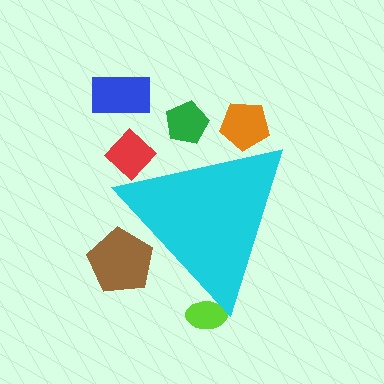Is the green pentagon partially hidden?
Yes, the green pentagon is partially hidden behind the cyan triangle.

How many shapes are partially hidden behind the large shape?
5 shapes are partially hidden.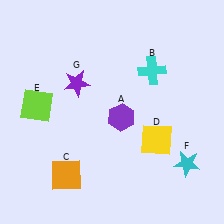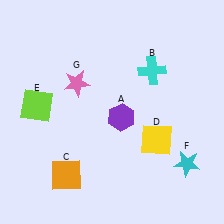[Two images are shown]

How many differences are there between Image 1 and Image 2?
There is 1 difference between the two images.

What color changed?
The star (G) changed from purple in Image 1 to pink in Image 2.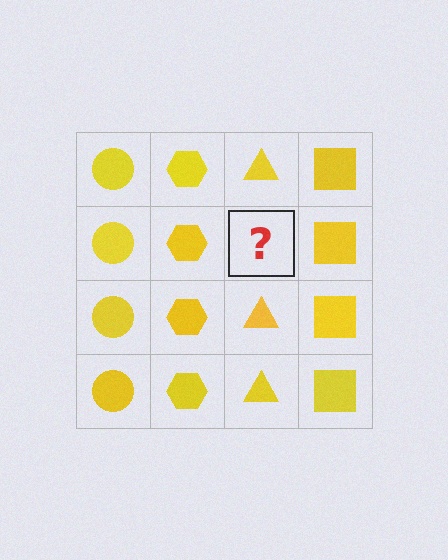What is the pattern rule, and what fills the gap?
The rule is that each column has a consistent shape. The gap should be filled with a yellow triangle.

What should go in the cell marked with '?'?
The missing cell should contain a yellow triangle.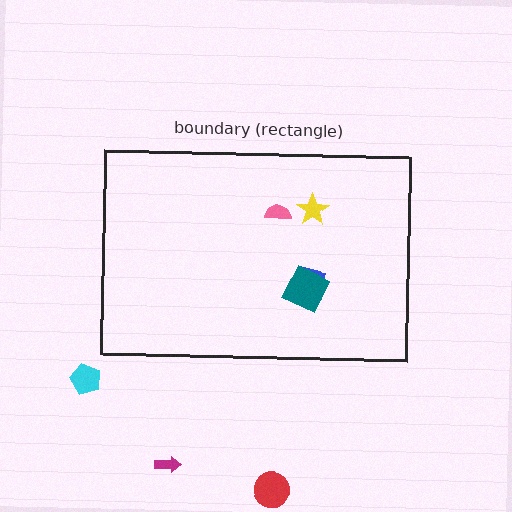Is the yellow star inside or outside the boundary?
Inside.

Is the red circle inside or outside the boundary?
Outside.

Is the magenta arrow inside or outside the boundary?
Outside.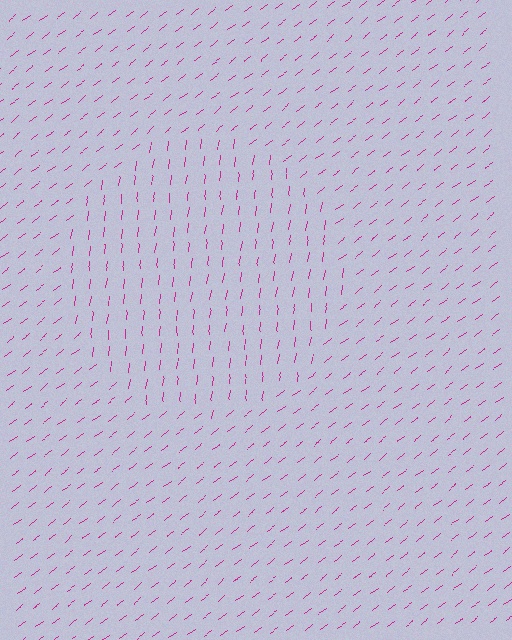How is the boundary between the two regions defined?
The boundary is defined purely by a change in line orientation (approximately 45 degrees difference). All lines are the same color and thickness.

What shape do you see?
I see a circle.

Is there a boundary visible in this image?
Yes, there is a texture boundary formed by a change in line orientation.